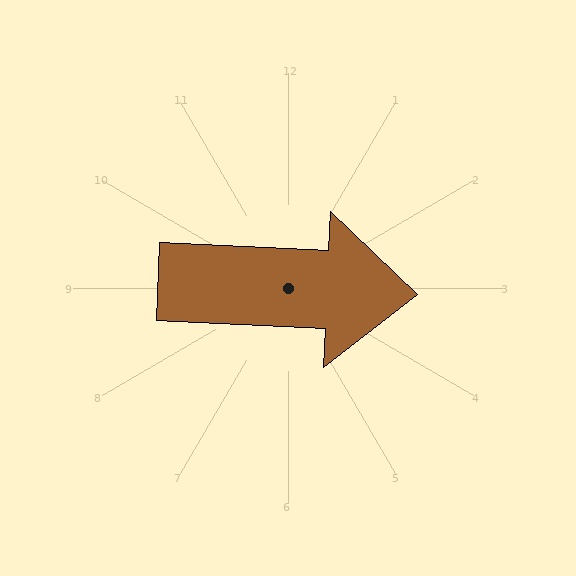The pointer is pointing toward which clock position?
Roughly 3 o'clock.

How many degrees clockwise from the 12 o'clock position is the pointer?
Approximately 93 degrees.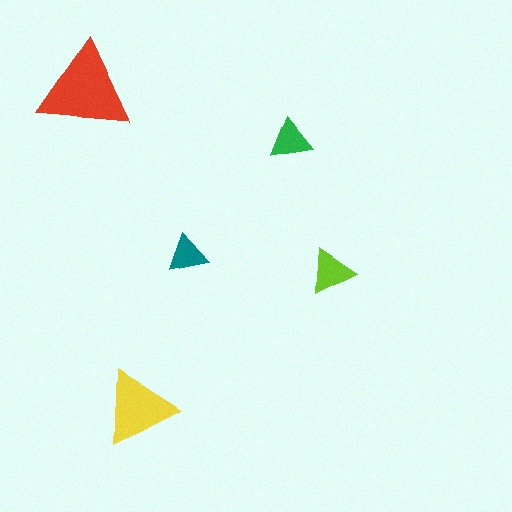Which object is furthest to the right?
The lime triangle is rightmost.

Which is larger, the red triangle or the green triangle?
The red one.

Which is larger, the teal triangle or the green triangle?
The green one.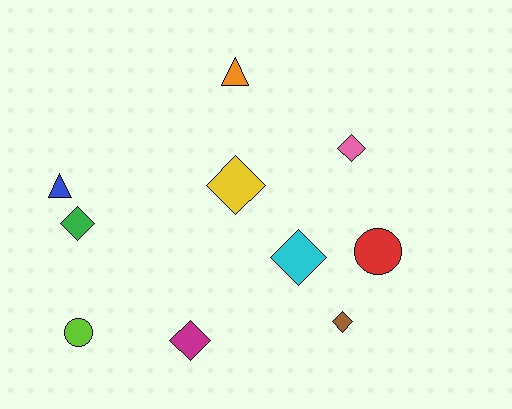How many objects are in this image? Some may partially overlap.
There are 10 objects.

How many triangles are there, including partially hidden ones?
There are 2 triangles.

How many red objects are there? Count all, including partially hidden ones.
There is 1 red object.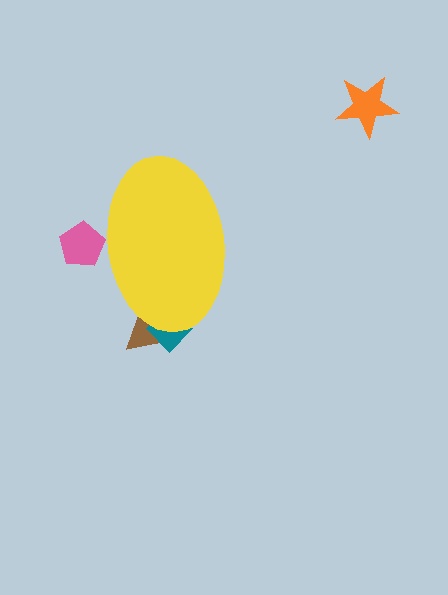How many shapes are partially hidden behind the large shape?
3 shapes are partially hidden.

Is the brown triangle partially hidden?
Yes, the brown triangle is partially hidden behind the yellow ellipse.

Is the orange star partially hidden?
No, the orange star is fully visible.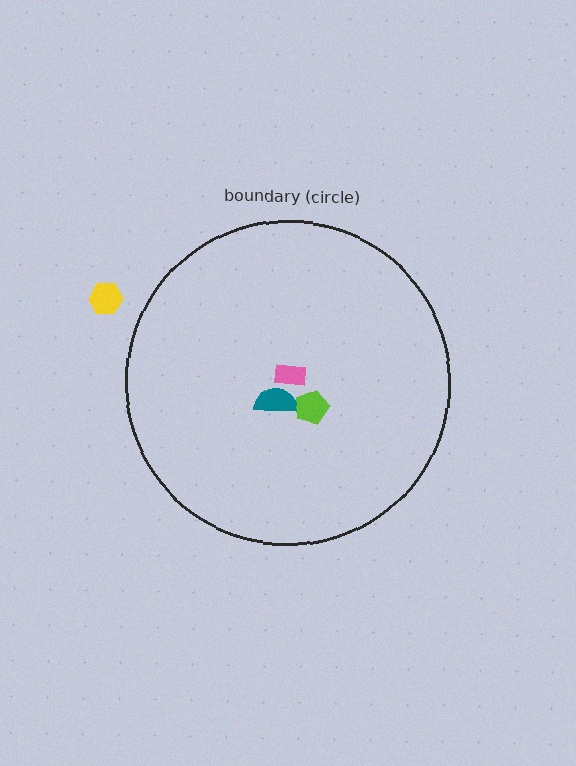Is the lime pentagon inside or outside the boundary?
Inside.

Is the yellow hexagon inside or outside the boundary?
Outside.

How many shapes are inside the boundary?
3 inside, 1 outside.